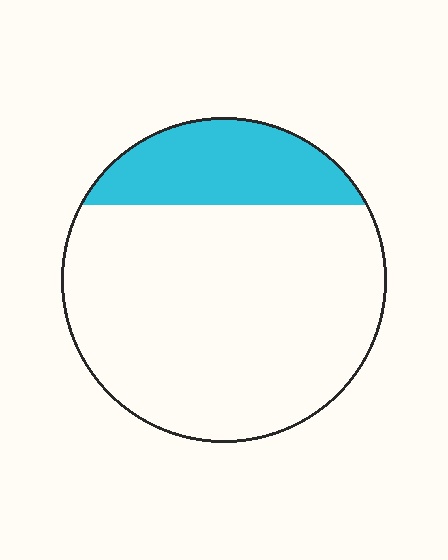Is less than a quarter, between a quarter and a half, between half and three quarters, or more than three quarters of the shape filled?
Less than a quarter.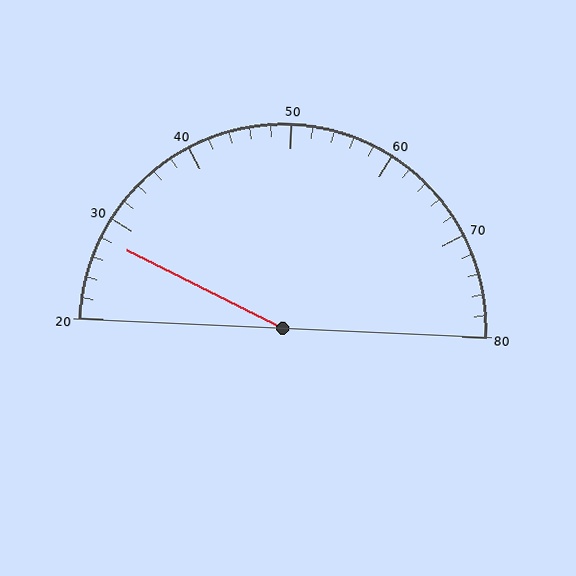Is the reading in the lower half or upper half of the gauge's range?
The reading is in the lower half of the range (20 to 80).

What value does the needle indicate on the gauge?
The needle indicates approximately 28.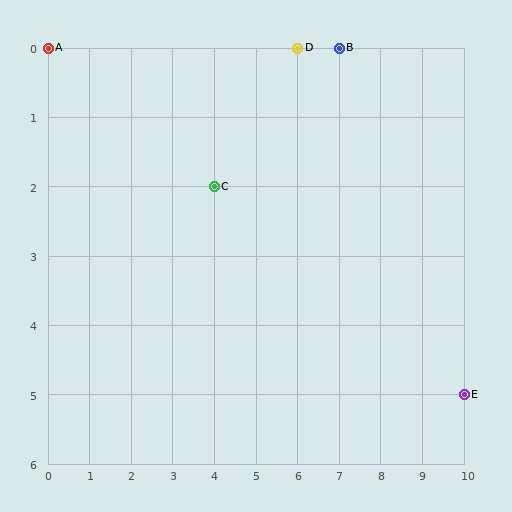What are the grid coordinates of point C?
Point C is at grid coordinates (4, 2).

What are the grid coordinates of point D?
Point D is at grid coordinates (6, 0).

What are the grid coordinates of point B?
Point B is at grid coordinates (7, 0).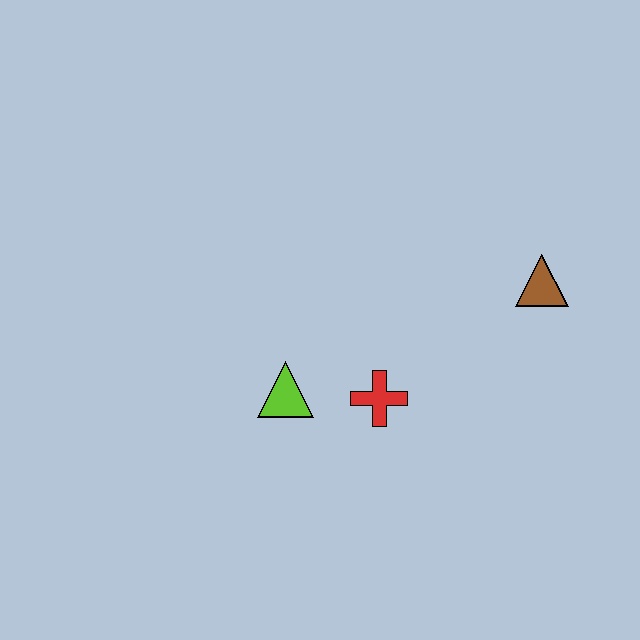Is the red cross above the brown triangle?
No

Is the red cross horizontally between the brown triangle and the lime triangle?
Yes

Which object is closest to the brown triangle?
The red cross is closest to the brown triangle.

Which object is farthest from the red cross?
The brown triangle is farthest from the red cross.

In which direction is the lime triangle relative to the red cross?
The lime triangle is to the left of the red cross.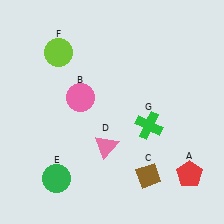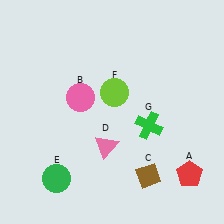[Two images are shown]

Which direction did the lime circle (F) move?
The lime circle (F) moved right.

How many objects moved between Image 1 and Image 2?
1 object moved between the two images.